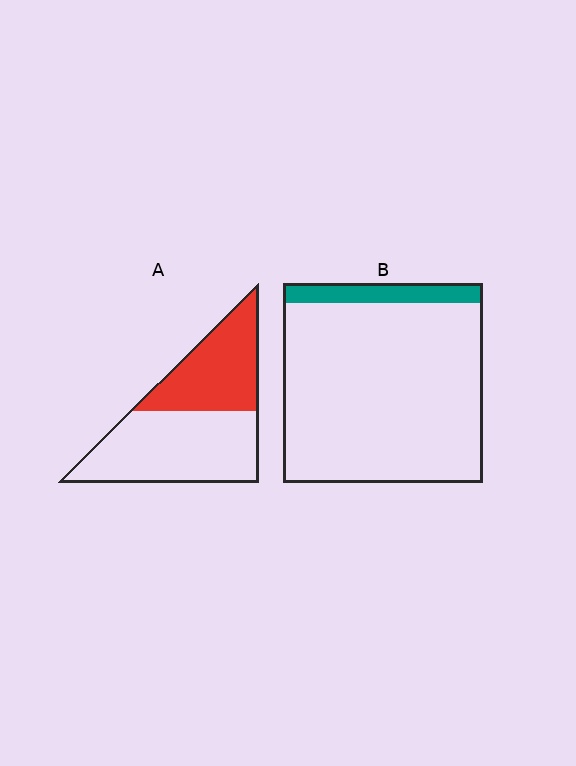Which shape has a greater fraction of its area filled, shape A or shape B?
Shape A.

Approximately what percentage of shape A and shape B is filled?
A is approximately 40% and B is approximately 10%.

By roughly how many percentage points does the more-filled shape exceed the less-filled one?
By roughly 30 percentage points (A over B).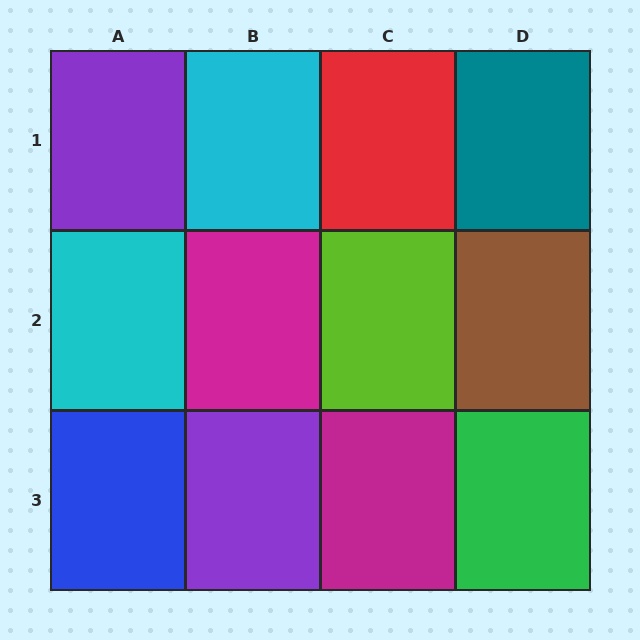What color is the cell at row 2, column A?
Cyan.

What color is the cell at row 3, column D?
Green.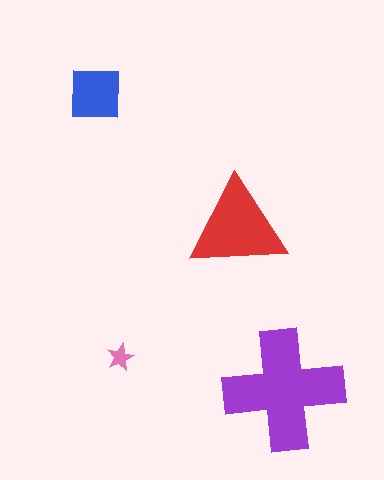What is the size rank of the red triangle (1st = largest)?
2nd.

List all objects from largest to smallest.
The purple cross, the red triangle, the blue square, the pink star.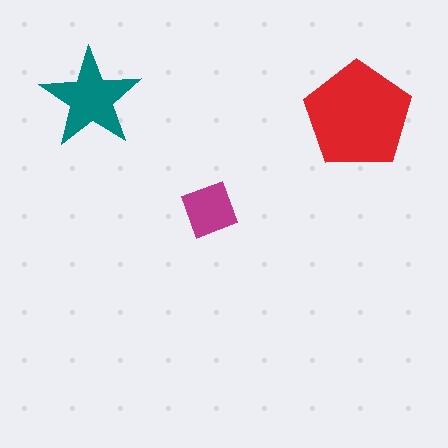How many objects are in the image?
There are 3 objects in the image.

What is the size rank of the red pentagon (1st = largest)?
1st.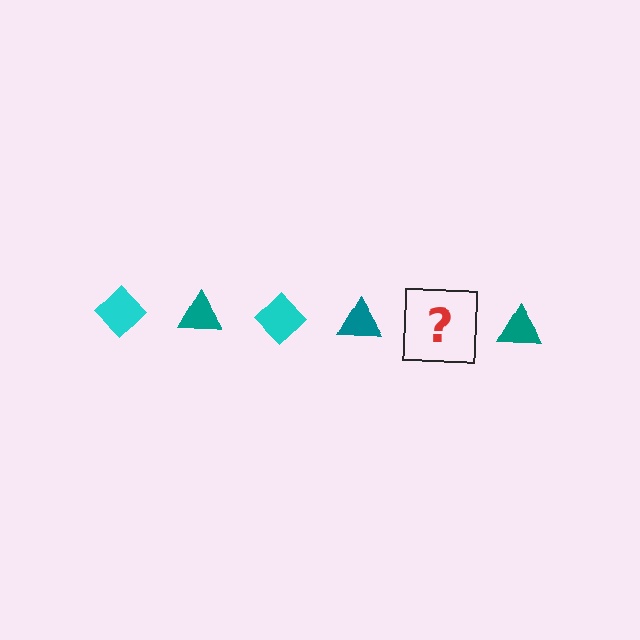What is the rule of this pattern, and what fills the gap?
The rule is that the pattern alternates between cyan diamond and teal triangle. The gap should be filled with a cyan diamond.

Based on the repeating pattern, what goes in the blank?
The blank should be a cyan diamond.